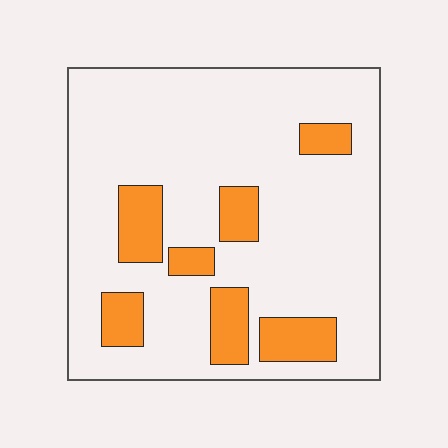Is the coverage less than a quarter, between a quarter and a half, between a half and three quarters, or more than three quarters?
Less than a quarter.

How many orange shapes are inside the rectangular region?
7.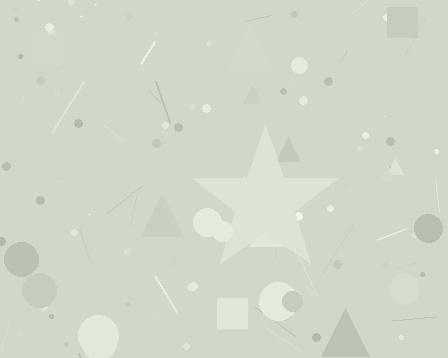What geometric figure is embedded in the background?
A star is embedded in the background.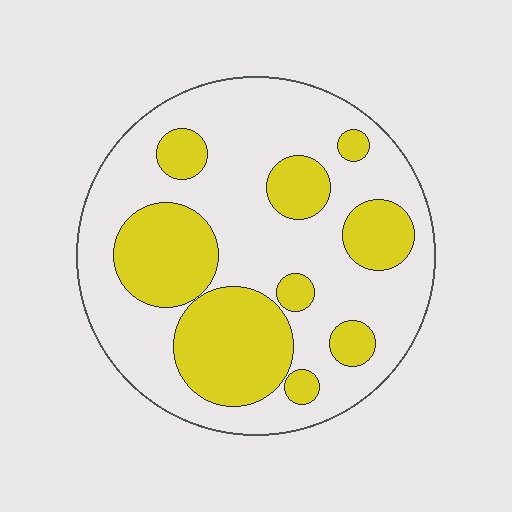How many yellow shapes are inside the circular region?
9.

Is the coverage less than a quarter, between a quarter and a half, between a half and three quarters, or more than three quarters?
Between a quarter and a half.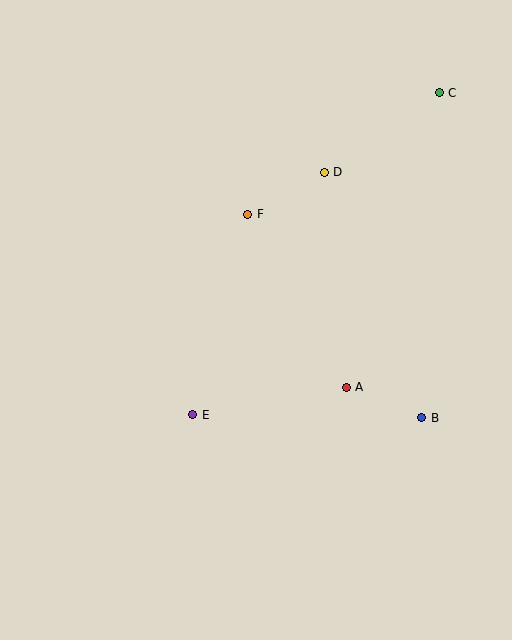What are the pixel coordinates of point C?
Point C is at (439, 93).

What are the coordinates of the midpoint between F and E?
The midpoint between F and E is at (220, 315).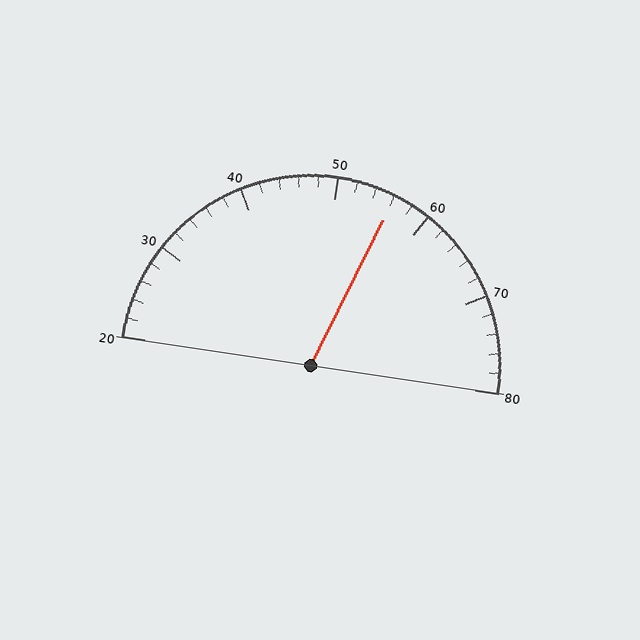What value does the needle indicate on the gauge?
The needle indicates approximately 56.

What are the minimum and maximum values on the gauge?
The gauge ranges from 20 to 80.